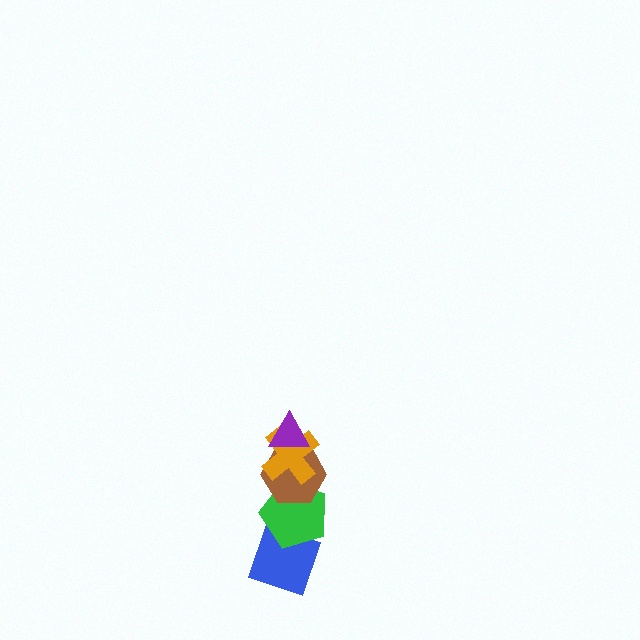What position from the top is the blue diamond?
The blue diamond is 5th from the top.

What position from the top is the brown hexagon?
The brown hexagon is 3rd from the top.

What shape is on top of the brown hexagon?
The orange cross is on top of the brown hexagon.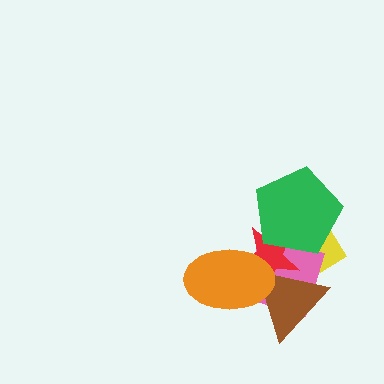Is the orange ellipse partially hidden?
No, no other shape covers it.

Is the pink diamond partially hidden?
Yes, it is partially covered by another shape.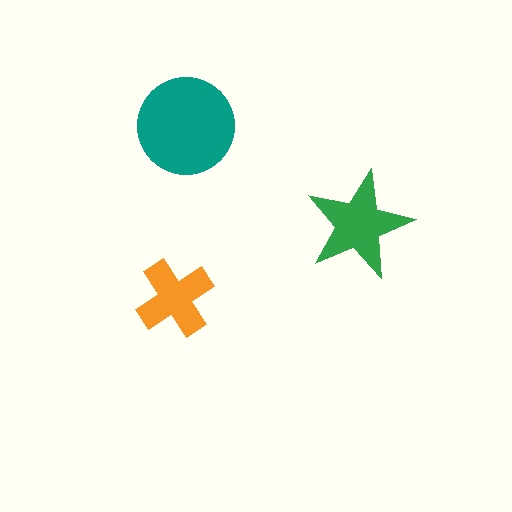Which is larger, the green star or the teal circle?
The teal circle.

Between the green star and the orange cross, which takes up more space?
The green star.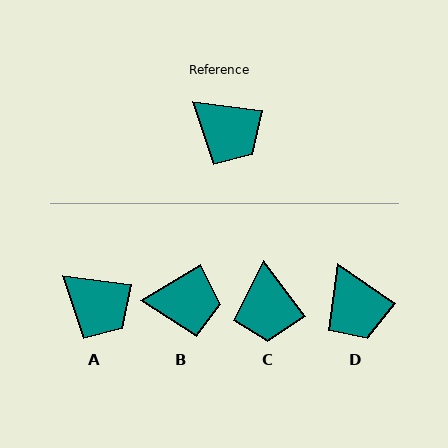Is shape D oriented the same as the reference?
No, it is off by about 27 degrees.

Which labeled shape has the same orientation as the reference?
A.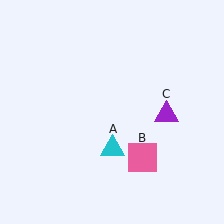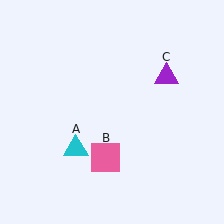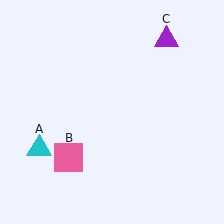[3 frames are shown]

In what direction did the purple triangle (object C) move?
The purple triangle (object C) moved up.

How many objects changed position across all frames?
3 objects changed position: cyan triangle (object A), pink square (object B), purple triangle (object C).